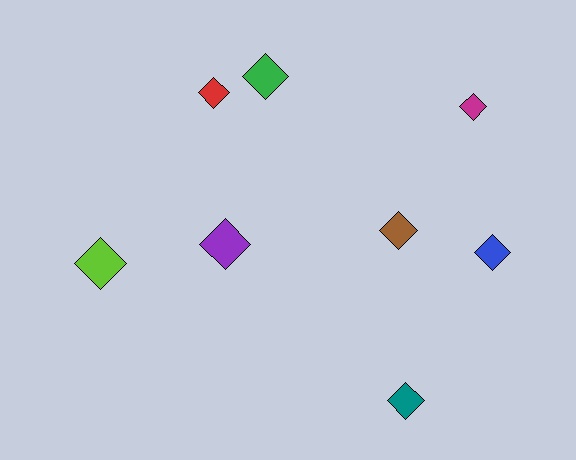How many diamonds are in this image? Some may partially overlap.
There are 8 diamonds.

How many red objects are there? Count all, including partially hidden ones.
There is 1 red object.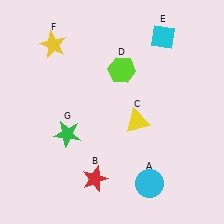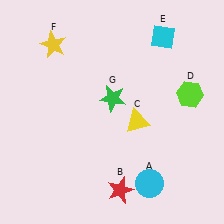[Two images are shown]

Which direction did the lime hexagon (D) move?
The lime hexagon (D) moved right.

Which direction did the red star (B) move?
The red star (B) moved right.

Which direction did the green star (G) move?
The green star (G) moved right.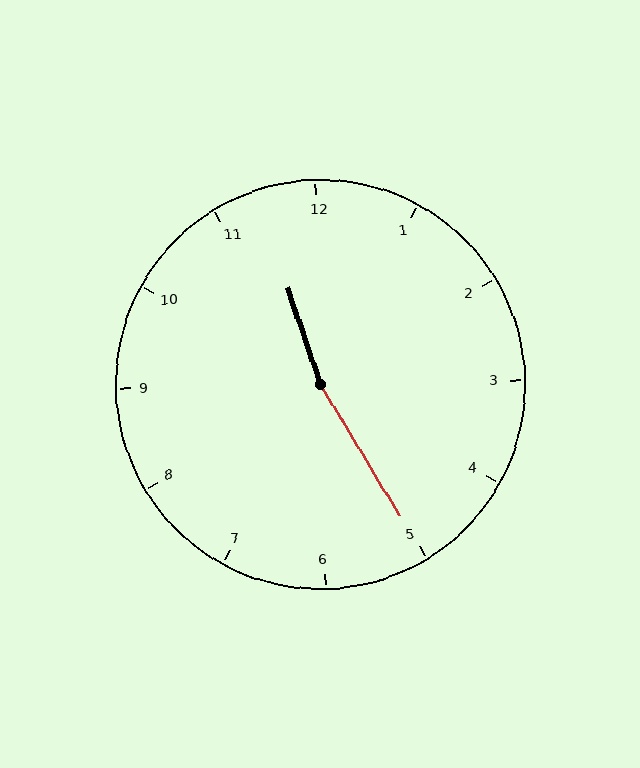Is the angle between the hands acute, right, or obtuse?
It is obtuse.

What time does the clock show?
11:25.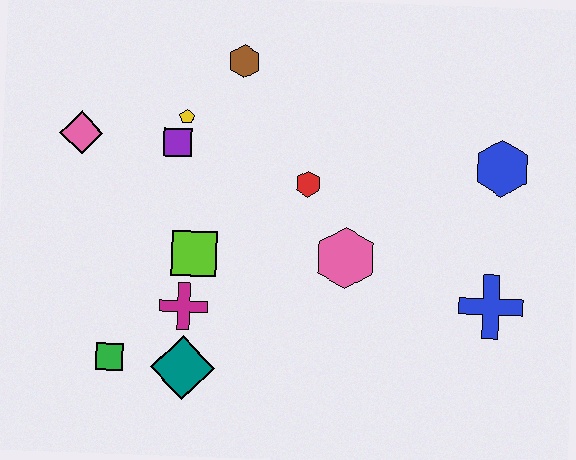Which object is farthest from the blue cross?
The pink diamond is farthest from the blue cross.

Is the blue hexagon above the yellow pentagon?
No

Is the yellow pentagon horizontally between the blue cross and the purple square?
Yes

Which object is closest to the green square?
The teal diamond is closest to the green square.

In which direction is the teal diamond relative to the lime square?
The teal diamond is below the lime square.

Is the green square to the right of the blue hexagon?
No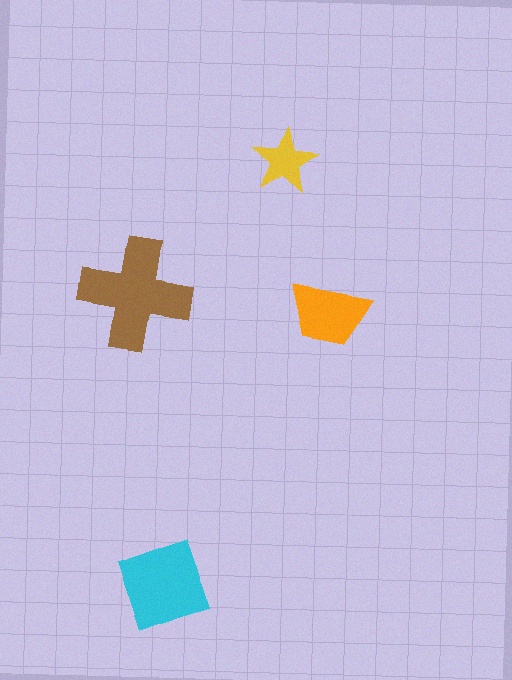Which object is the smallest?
The yellow star.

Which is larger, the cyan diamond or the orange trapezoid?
The cyan diamond.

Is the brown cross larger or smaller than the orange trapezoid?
Larger.